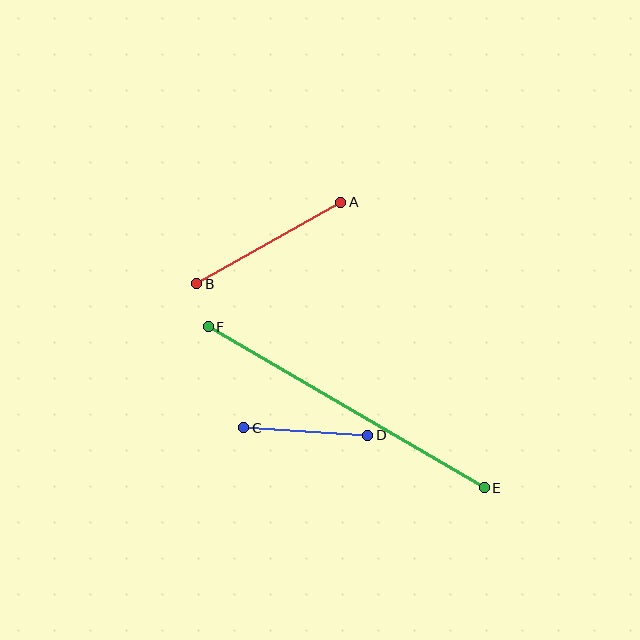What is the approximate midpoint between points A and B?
The midpoint is at approximately (269, 243) pixels.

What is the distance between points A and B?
The distance is approximately 166 pixels.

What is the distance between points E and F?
The distance is approximately 320 pixels.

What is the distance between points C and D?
The distance is approximately 124 pixels.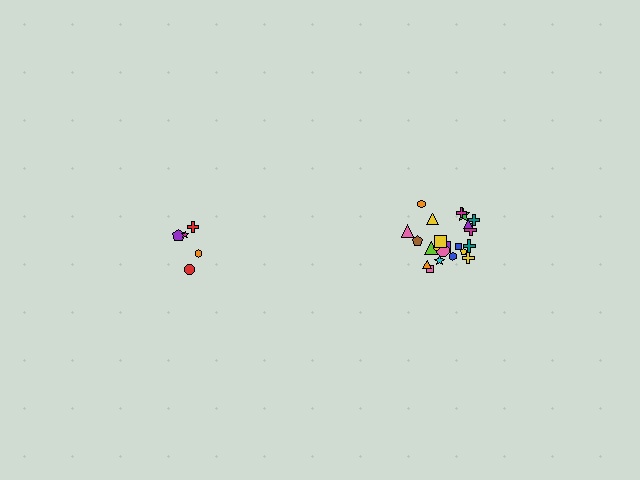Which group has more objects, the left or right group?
The right group.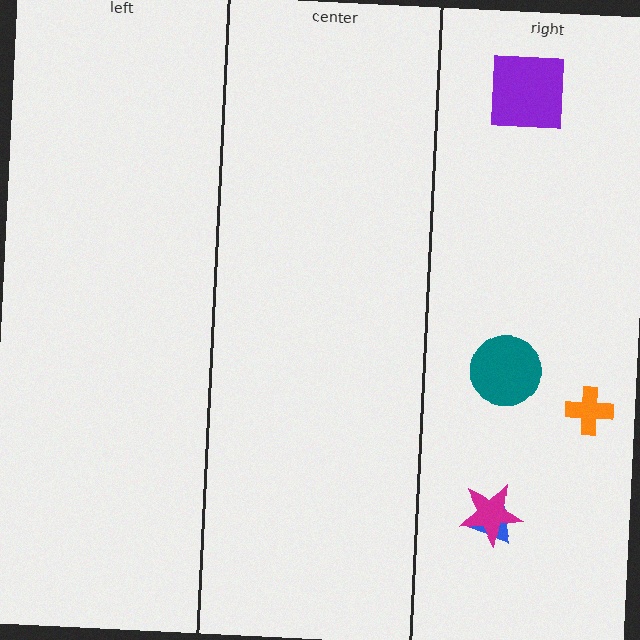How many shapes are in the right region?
5.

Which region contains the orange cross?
The right region.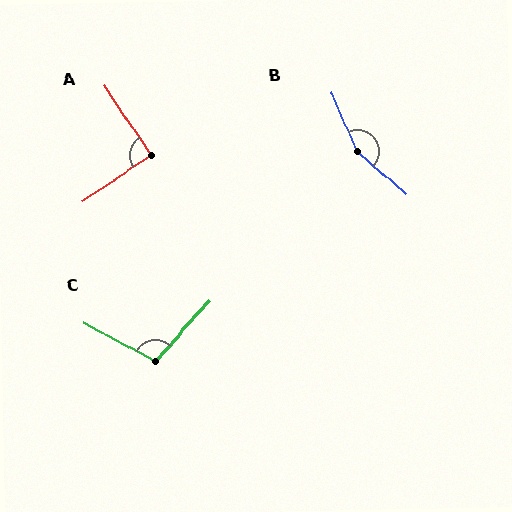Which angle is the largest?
B, at approximately 155 degrees.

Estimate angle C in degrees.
Approximately 104 degrees.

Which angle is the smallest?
A, at approximately 90 degrees.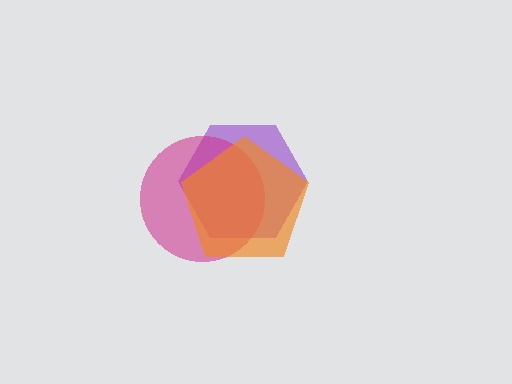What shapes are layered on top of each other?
The layered shapes are: a purple hexagon, a magenta circle, an orange pentagon.